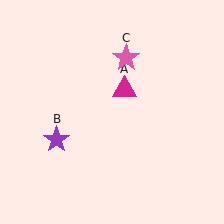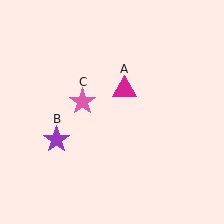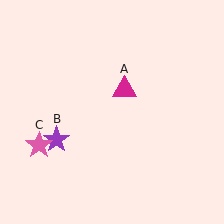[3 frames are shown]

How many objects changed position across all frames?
1 object changed position: pink star (object C).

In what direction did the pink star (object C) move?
The pink star (object C) moved down and to the left.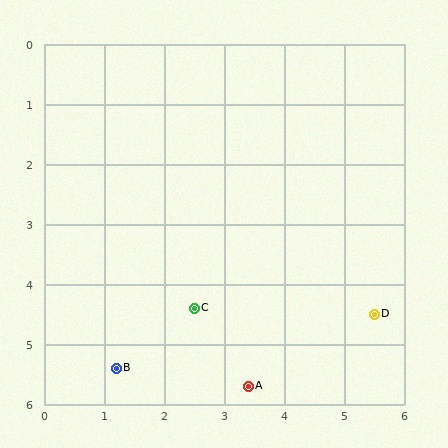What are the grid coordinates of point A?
Point A is at approximately (3.4, 5.7).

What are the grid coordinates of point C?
Point C is at approximately (2.5, 4.4).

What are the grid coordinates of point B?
Point B is at approximately (1.2, 5.4).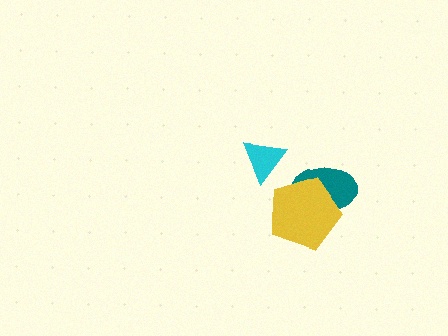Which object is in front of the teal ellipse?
The yellow pentagon is in front of the teal ellipse.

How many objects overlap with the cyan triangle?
0 objects overlap with the cyan triangle.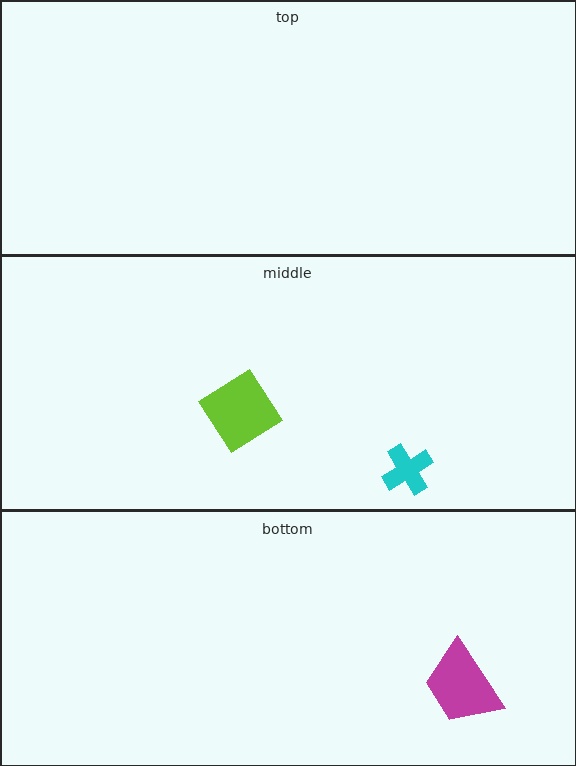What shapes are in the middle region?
The cyan cross, the lime diamond.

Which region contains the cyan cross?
The middle region.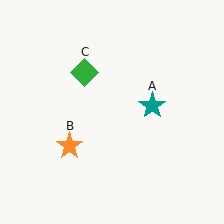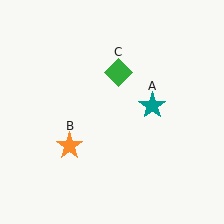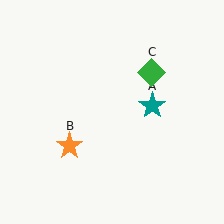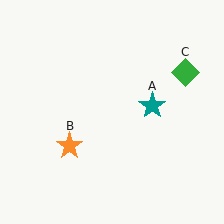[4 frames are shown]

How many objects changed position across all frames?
1 object changed position: green diamond (object C).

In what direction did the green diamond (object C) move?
The green diamond (object C) moved right.